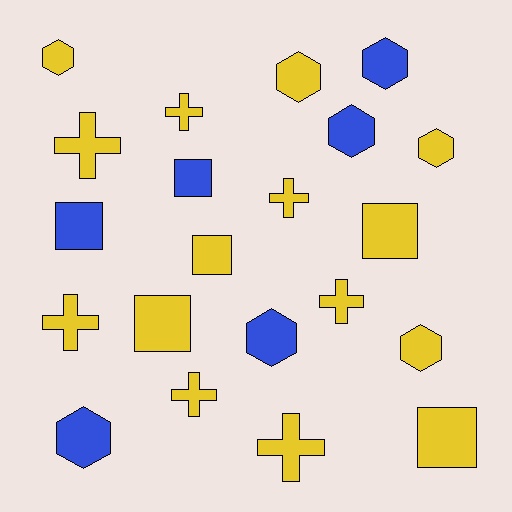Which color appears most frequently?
Yellow, with 15 objects.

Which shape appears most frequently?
Hexagon, with 8 objects.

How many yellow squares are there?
There are 4 yellow squares.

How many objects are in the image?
There are 21 objects.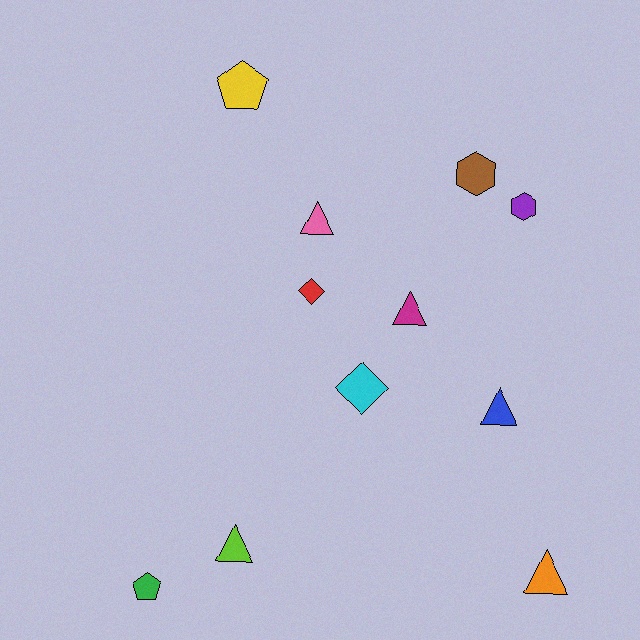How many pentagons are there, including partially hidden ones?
There are 2 pentagons.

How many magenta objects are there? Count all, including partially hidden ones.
There is 1 magenta object.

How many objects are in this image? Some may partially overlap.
There are 11 objects.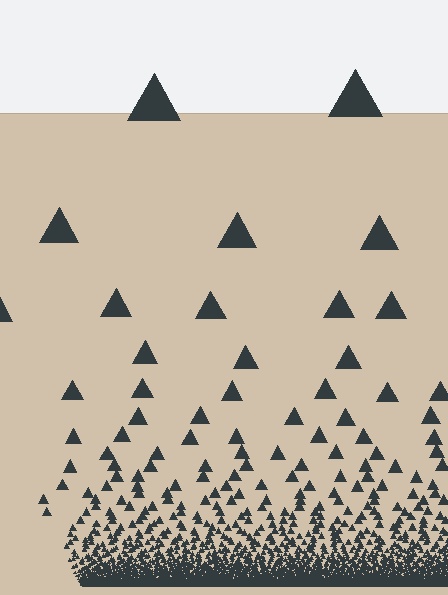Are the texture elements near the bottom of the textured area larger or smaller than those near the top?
Smaller. The gradient is inverted — elements near the bottom are smaller and denser.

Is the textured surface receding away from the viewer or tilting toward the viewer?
The surface appears to tilt toward the viewer. Texture elements get larger and sparser toward the top.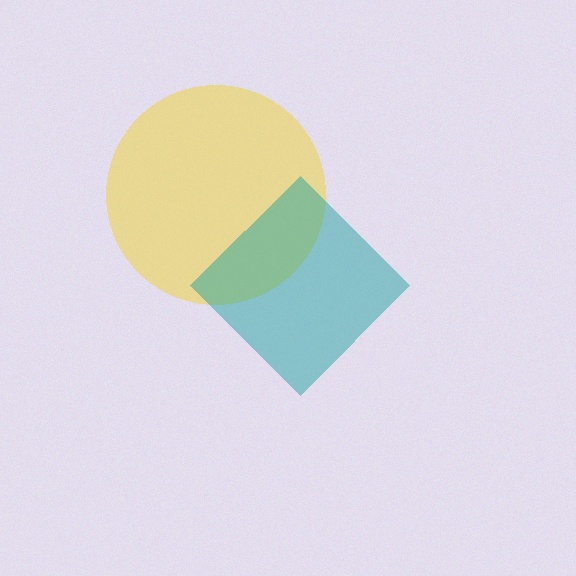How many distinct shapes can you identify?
There are 2 distinct shapes: a yellow circle, a teal diamond.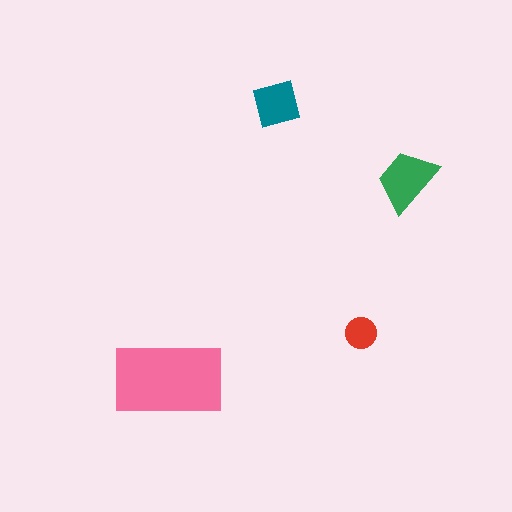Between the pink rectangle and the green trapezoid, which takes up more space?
The pink rectangle.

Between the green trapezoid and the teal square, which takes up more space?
The green trapezoid.